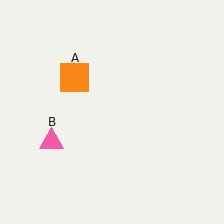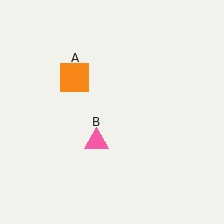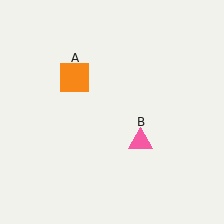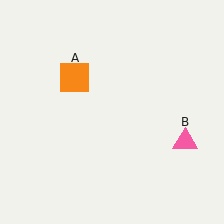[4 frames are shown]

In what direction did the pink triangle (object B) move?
The pink triangle (object B) moved right.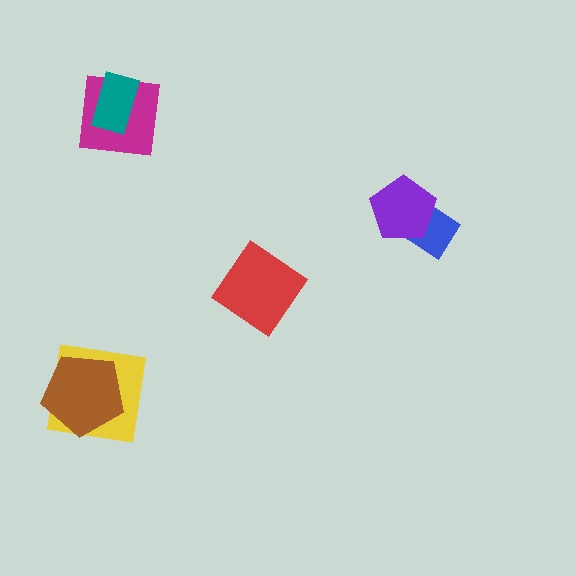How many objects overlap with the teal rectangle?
1 object overlaps with the teal rectangle.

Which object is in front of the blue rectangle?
The purple pentagon is in front of the blue rectangle.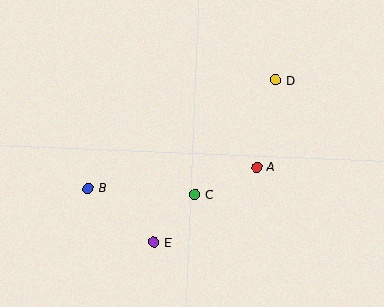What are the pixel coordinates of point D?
Point D is at (276, 80).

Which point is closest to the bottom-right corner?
Point A is closest to the bottom-right corner.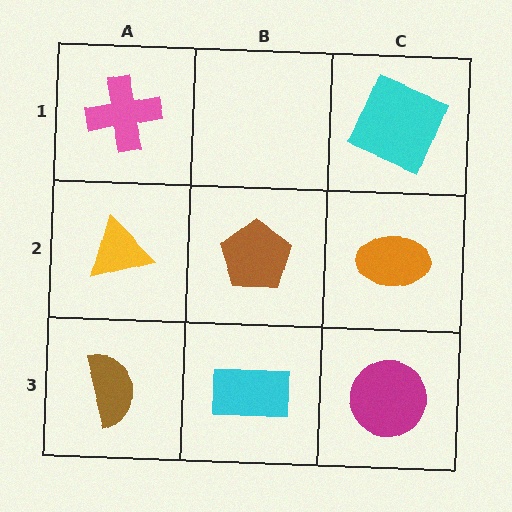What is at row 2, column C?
An orange ellipse.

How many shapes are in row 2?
3 shapes.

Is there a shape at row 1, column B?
No, that cell is empty.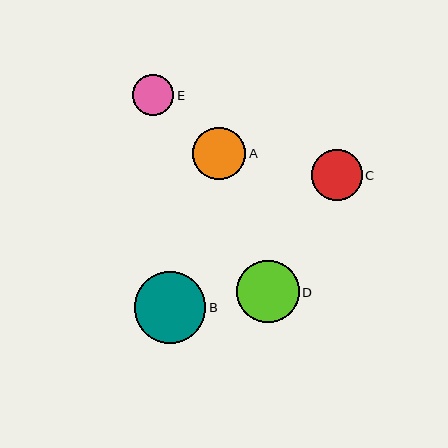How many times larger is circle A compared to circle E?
Circle A is approximately 1.3 times the size of circle E.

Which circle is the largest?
Circle B is the largest with a size of approximately 72 pixels.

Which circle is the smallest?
Circle E is the smallest with a size of approximately 41 pixels.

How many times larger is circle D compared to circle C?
Circle D is approximately 1.2 times the size of circle C.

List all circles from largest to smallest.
From largest to smallest: B, D, A, C, E.